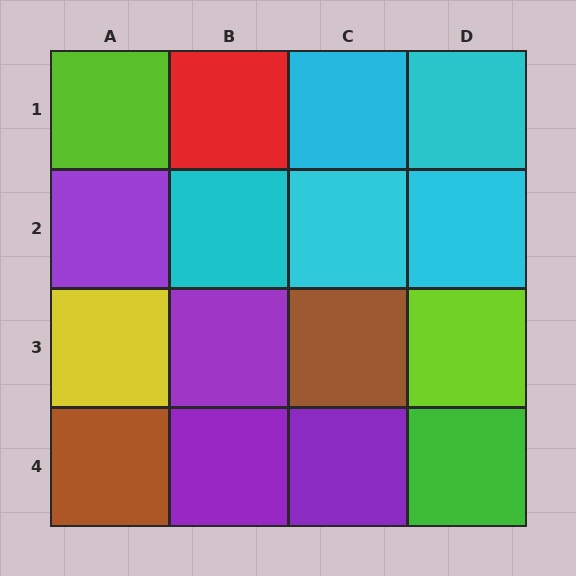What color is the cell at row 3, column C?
Brown.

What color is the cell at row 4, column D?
Green.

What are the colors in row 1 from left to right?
Lime, red, cyan, cyan.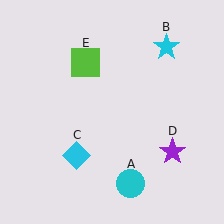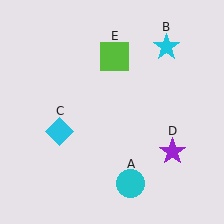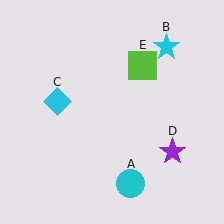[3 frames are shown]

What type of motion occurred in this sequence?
The cyan diamond (object C), lime square (object E) rotated clockwise around the center of the scene.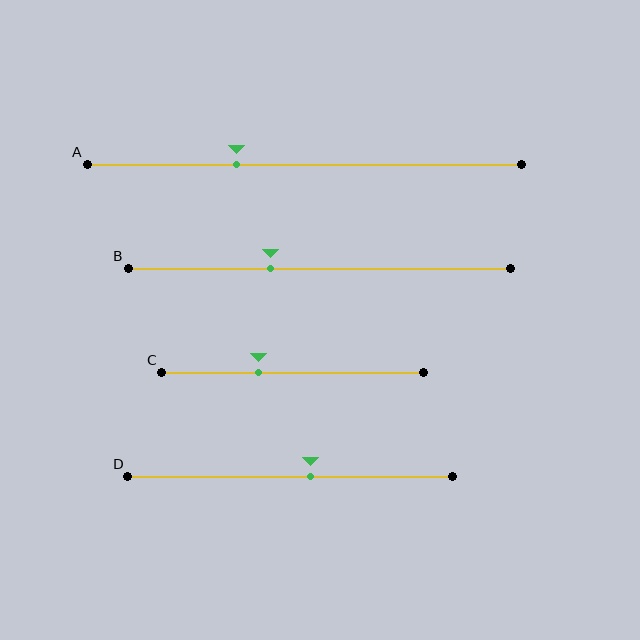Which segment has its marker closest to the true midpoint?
Segment D has its marker closest to the true midpoint.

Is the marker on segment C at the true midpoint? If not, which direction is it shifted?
No, the marker on segment C is shifted to the left by about 13% of the segment length.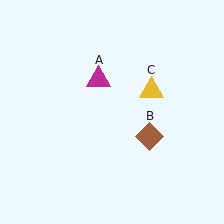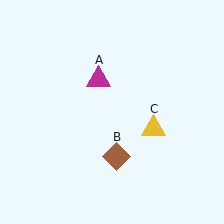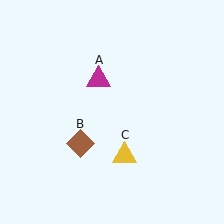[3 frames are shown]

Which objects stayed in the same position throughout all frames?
Magenta triangle (object A) remained stationary.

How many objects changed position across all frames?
2 objects changed position: brown diamond (object B), yellow triangle (object C).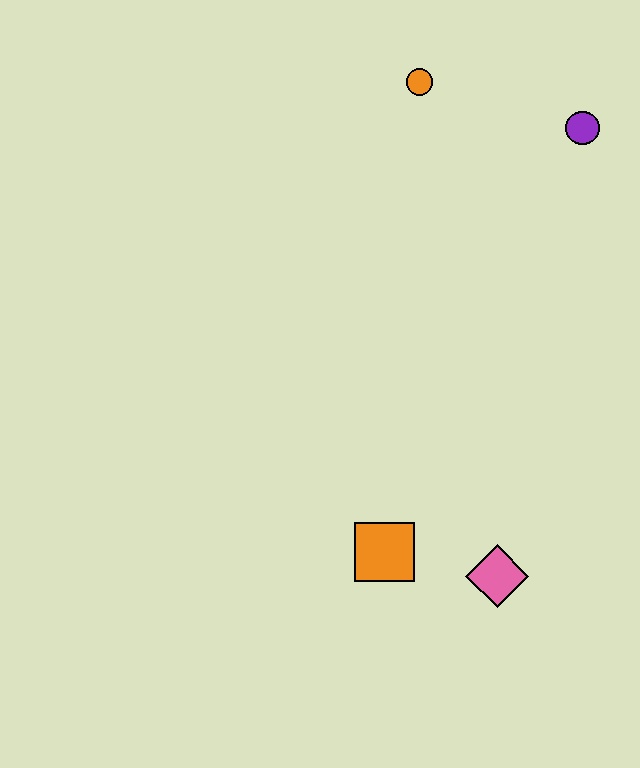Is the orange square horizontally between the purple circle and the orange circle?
No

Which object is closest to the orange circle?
The purple circle is closest to the orange circle.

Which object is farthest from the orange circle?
The pink diamond is farthest from the orange circle.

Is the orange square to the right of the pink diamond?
No